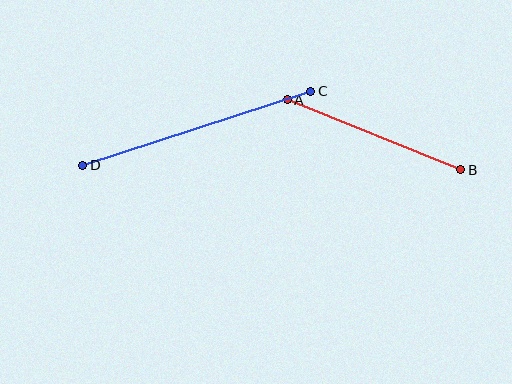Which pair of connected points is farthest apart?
Points C and D are farthest apart.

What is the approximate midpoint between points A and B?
The midpoint is at approximately (374, 135) pixels.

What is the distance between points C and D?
The distance is approximately 239 pixels.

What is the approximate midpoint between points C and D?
The midpoint is at approximately (197, 128) pixels.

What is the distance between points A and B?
The distance is approximately 187 pixels.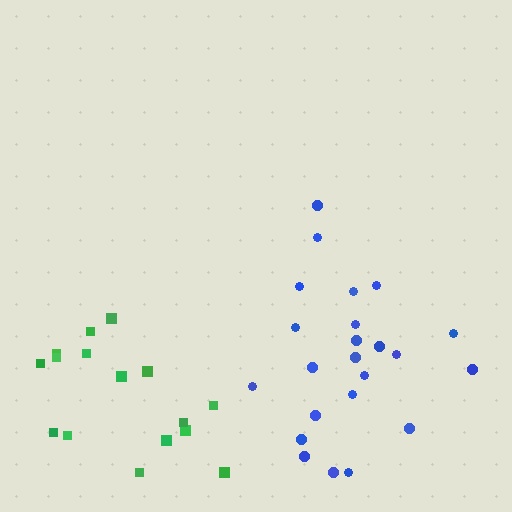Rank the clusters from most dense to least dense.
blue, green.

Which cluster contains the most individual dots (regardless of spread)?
Blue (23).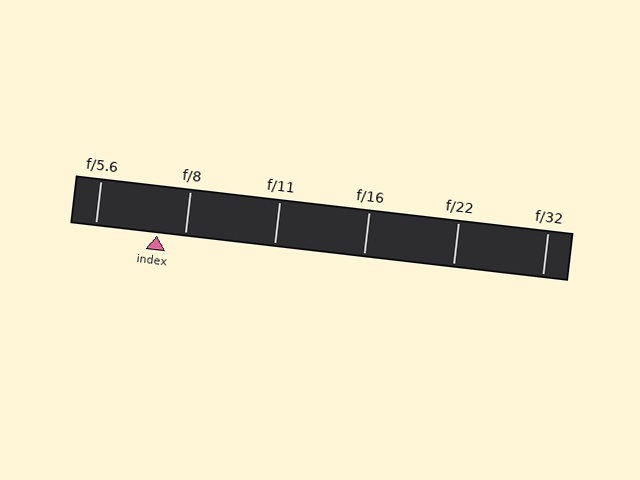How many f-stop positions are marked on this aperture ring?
There are 6 f-stop positions marked.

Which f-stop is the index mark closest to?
The index mark is closest to f/8.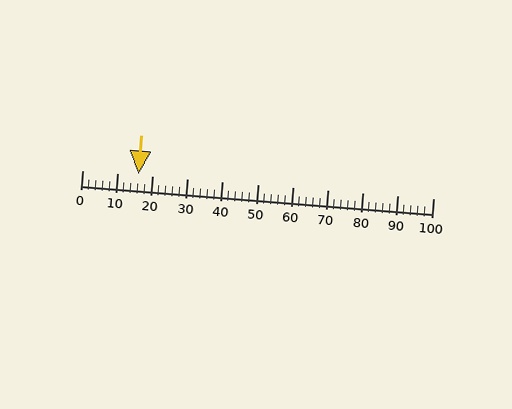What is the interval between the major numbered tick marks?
The major tick marks are spaced 10 units apart.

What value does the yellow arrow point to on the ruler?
The yellow arrow points to approximately 16.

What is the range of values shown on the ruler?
The ruler shows values from 0 to 100.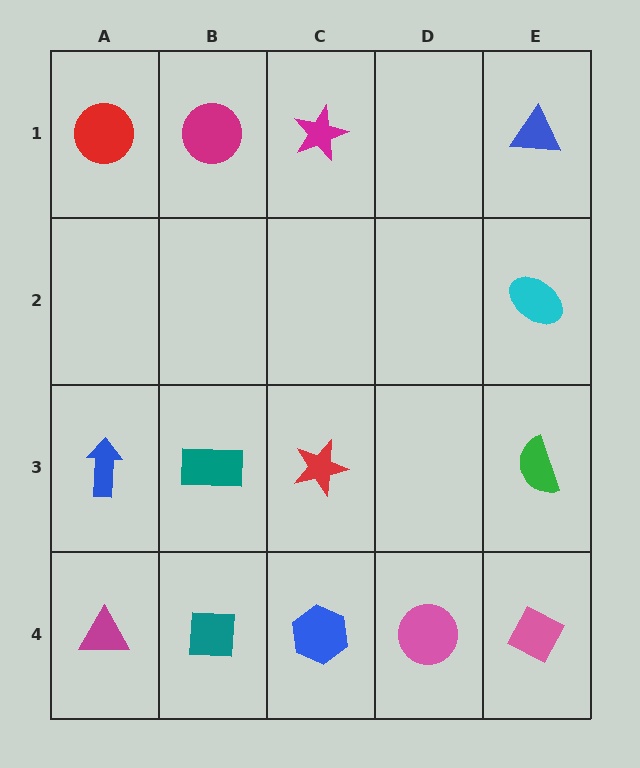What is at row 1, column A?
A red circle.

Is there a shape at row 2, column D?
No, that cell is empty.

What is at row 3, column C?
A red star.